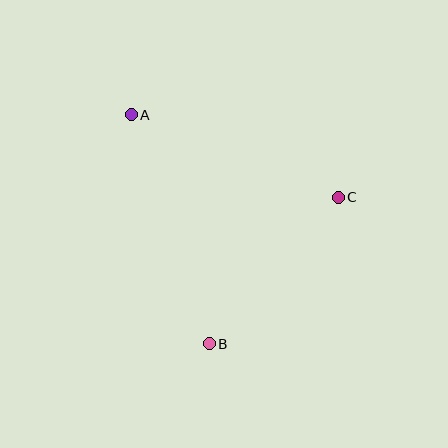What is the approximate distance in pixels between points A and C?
The distance between A and C is approximately 223 pixels.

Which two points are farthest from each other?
Points A and B are farthest from each other.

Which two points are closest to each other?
Points B and C are closest to each other.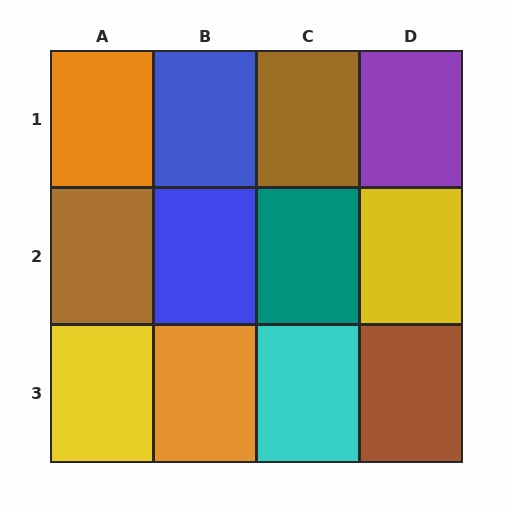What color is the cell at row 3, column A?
Yellow.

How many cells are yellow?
2 cells are yellow.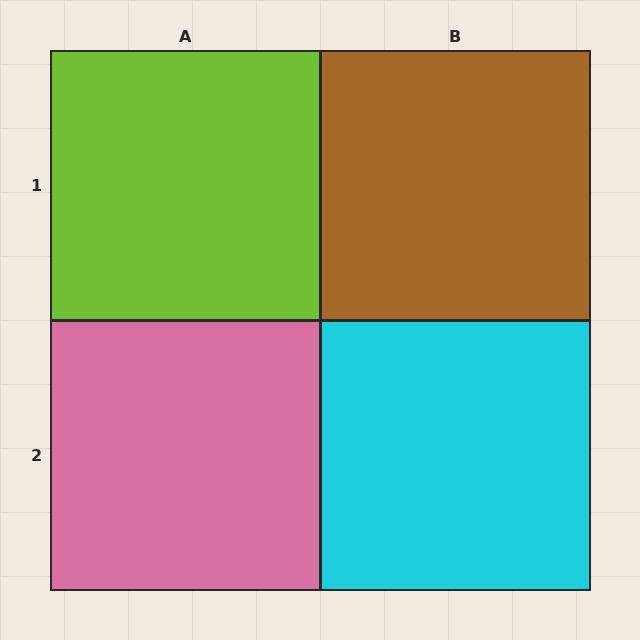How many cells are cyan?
1 cell is cyan.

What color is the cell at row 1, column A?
Lime.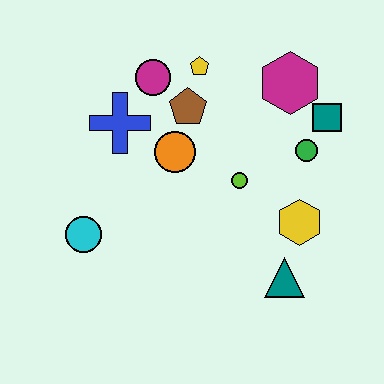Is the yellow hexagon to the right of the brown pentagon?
Yes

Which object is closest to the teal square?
The green circle is closest to the teal square.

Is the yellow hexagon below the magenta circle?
Yes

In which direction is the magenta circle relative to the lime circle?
The magenta circle is above the lime circle.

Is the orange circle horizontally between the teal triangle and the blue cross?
Yes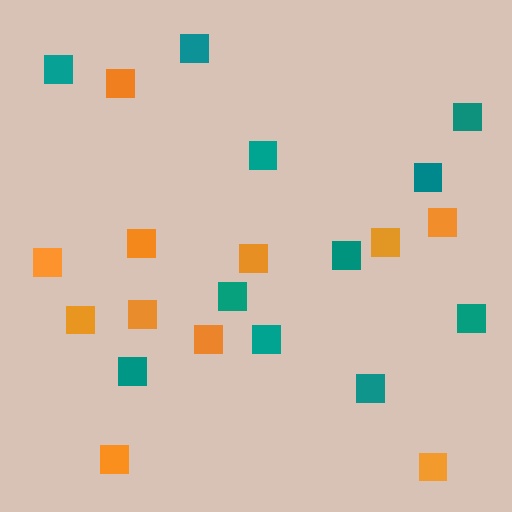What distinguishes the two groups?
There are 2 groups: one group of teal squares (11) and one group of orange squares (11).